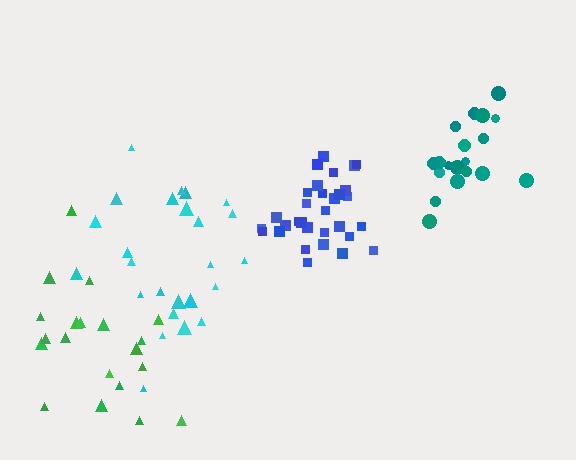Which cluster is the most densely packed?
Blue.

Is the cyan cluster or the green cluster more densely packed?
Cyan.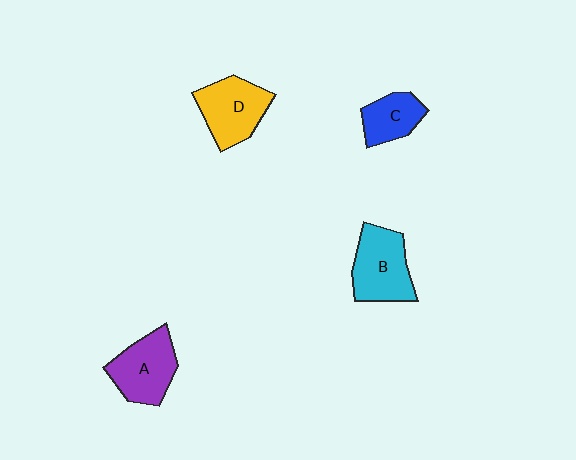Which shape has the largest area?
Shape B (cyan).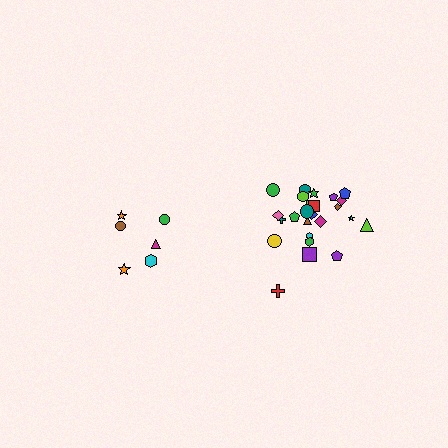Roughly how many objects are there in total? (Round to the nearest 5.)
Roughly 30 objects in total.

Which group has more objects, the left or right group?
The right group.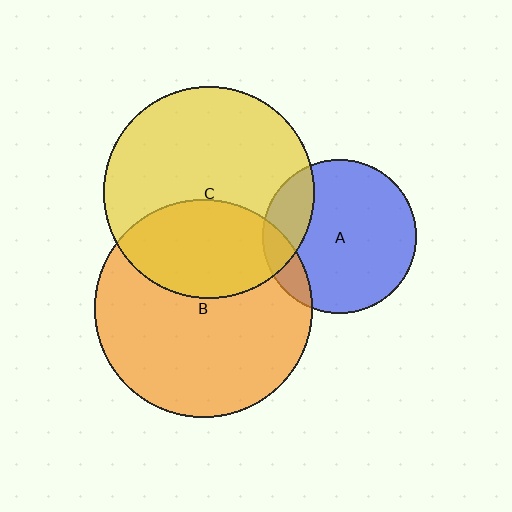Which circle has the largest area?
Circle B (orange).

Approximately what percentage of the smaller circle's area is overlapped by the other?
Approximately 35%.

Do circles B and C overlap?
Yes.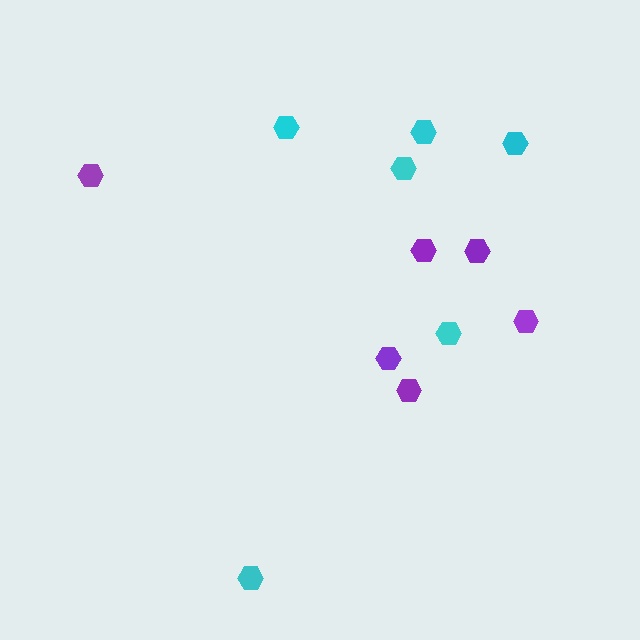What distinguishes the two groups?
There are 2 groups: one group of cyan hexagons (6) and one group of purple hexagons (6).